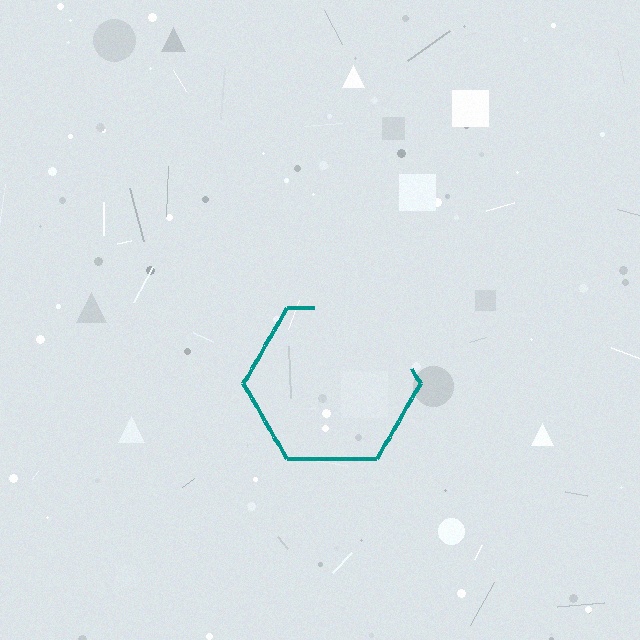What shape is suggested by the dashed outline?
The dashed outline suggests a hexagon.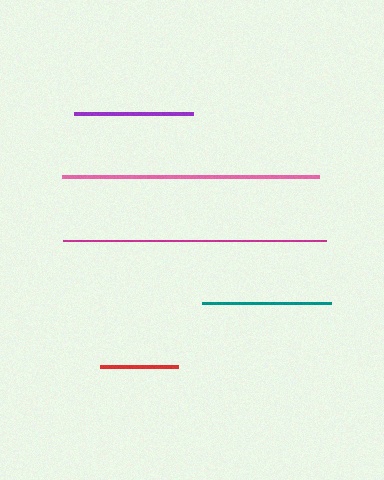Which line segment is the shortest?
The red line is the shortest at approximately 79 pixels.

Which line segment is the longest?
The magenta line is the longest at approximately 263 pixels.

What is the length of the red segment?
The red segment is approximately 79 pixels long.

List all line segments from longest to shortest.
From longest to shortest: magenta, pink, teal, purple, red.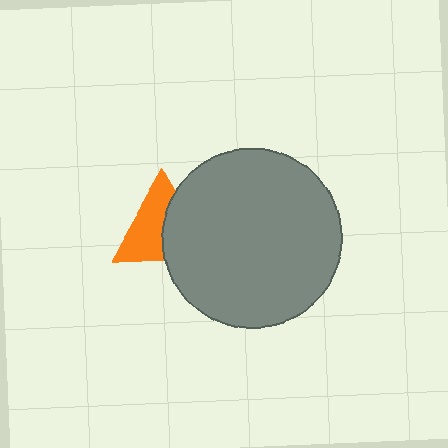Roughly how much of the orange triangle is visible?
About half of it is visible (roughly 55%).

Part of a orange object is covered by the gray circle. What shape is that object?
It is a triangle.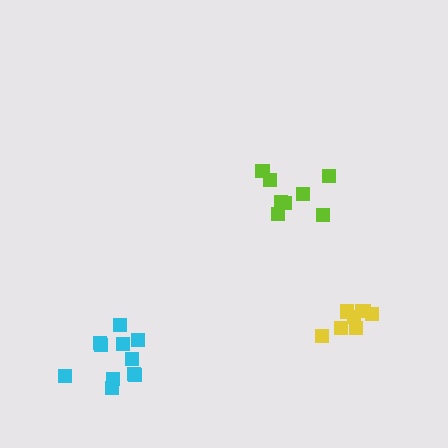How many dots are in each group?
Group 1: 8 dots, Group 2: 11 dots, Group 3: 8 dots (27 total).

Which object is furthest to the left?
The cyan cluster is leftmost.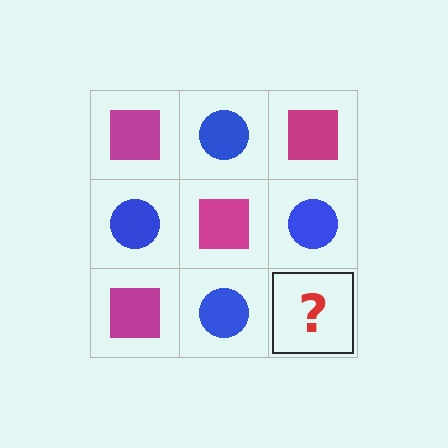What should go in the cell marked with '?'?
The missing cell should contain a magenta square.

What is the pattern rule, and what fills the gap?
The rule is that it alternates magenta square and blue circle in a checkerboard pattern. The gap should be filled with a magenta square.